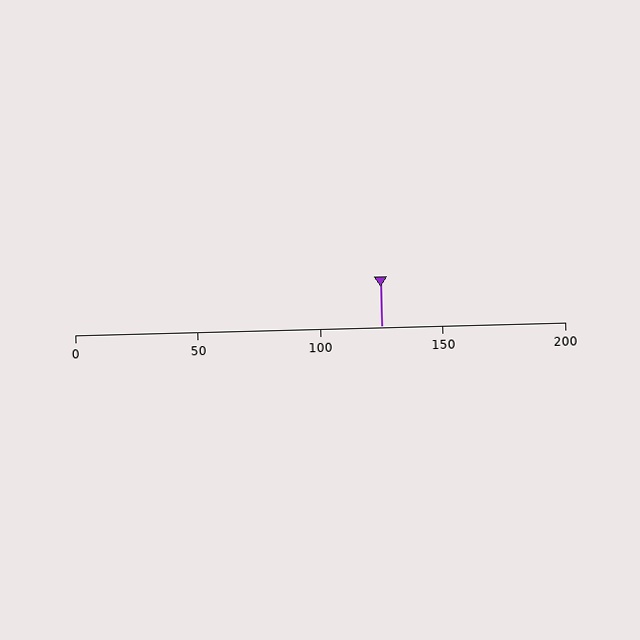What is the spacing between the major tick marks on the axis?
The major ticks are spaced 50 apart.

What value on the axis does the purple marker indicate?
The marker indicates approximately 125.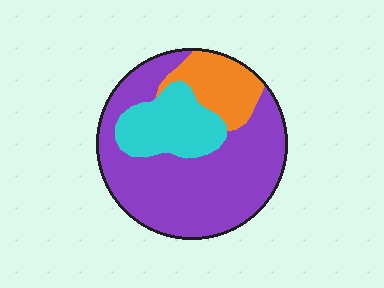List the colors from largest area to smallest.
From largest to smallest: purple, cyan, orange.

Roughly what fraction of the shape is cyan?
Cyan covers roughly 20% of the shape.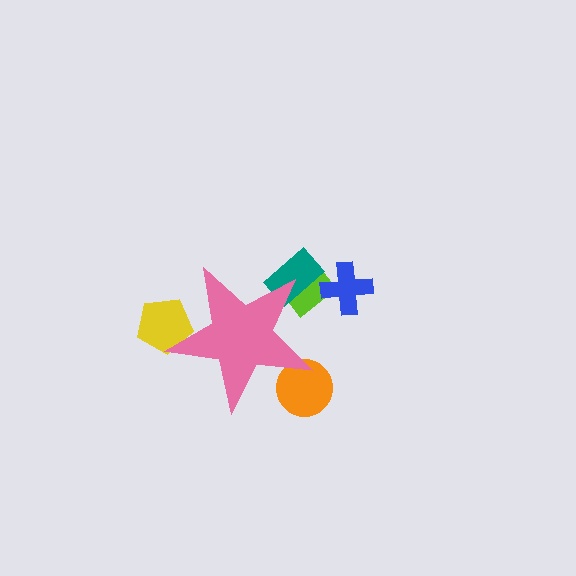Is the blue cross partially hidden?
No, the blue cross is fully visible.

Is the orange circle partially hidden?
Yes, the orange circle is partially hidden behind the pink star.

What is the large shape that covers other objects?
A pink star.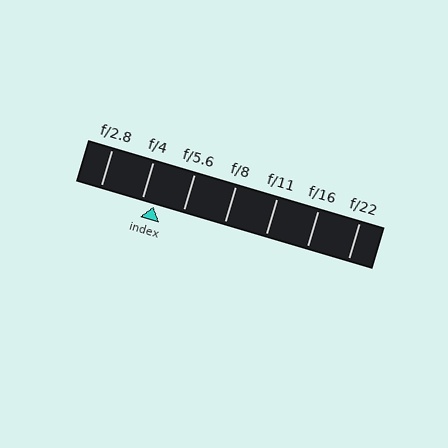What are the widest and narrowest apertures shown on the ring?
The widest aperture shown is f/2.8 and the narrowest is f/22.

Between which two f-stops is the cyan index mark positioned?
The index mark is between f/4 and f/5.6.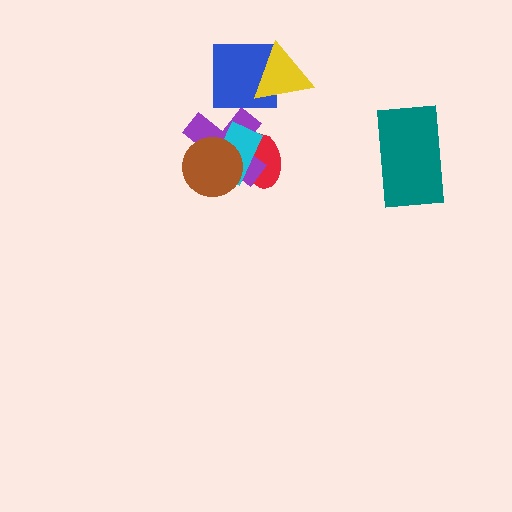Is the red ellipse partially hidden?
Yes, it is partially covered by another shape.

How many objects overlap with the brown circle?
3 objects overlap with the brown circle.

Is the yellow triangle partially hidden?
No, no other shape covers it.